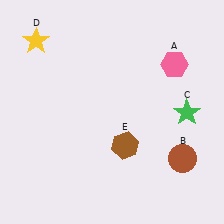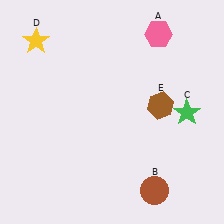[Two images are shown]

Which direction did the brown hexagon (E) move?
The brown hexagon (E) moved up.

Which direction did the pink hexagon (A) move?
The pink hexagon (A) moved up.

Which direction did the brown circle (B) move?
The brown circle (B) moved down.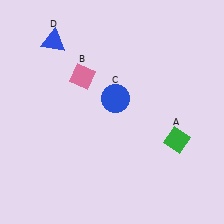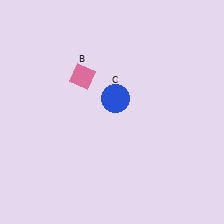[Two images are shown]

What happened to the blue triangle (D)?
The blue triangle (D) was removed in Image 2. It was in the top-left area of Image 1.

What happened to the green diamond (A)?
The green diamond (A) was removed in Image 2. It was in the bottom-right area of Image 1.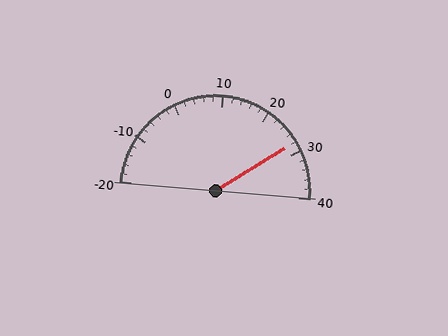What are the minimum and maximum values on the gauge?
The gauge ranges from -20 to 40.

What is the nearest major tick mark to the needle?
The nearest major tick mark is 30.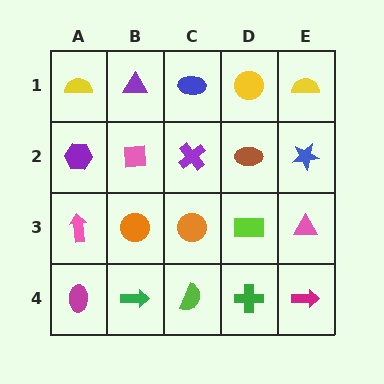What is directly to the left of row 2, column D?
A purple cross.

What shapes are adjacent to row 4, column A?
A pink arrow (row 3, column A), a green arrow (row 4, column B).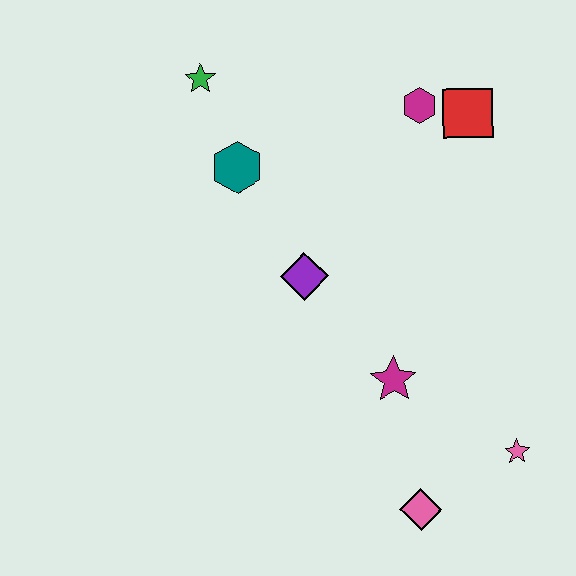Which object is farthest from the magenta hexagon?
The pink diamond is farthest from the magenta hexagon.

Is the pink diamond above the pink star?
No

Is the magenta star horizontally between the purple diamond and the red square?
Yes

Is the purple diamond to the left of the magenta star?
Yes